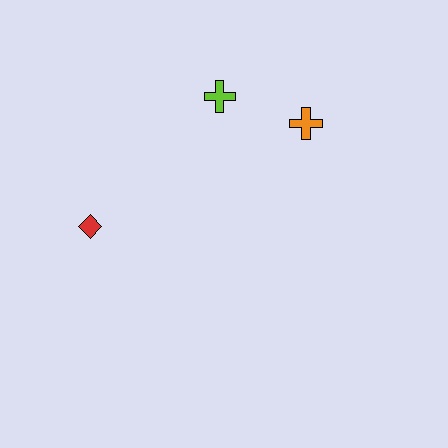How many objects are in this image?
There are 3 objects.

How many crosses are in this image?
There are 2 crosses.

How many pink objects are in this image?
There are no pink objects.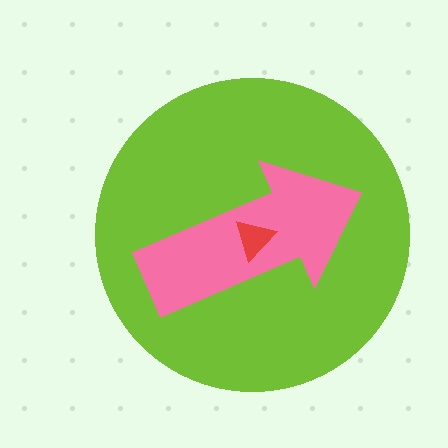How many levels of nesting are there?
3.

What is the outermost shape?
The lime circle.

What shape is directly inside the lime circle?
The pink arrow.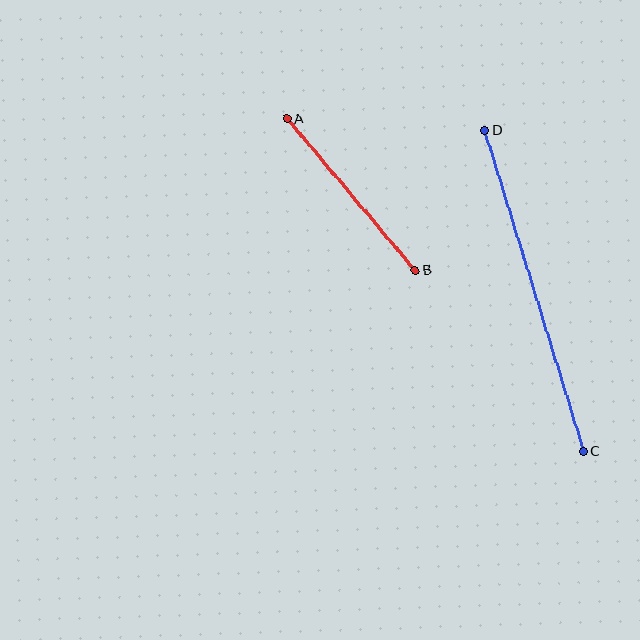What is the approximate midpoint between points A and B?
The midpoint is at approximately (351, 195) pixels.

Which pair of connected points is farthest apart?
Points C and D are farthest apart.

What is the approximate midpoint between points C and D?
The midpoint is at approximately (534, 291) pixels.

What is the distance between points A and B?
The distance is approximately 199 pixels.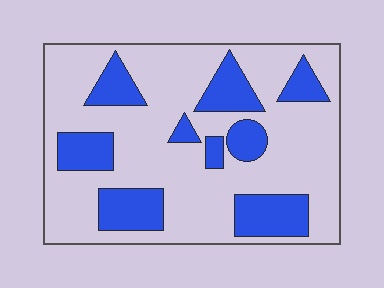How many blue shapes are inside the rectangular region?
9.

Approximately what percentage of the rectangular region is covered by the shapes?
Approximately 25%.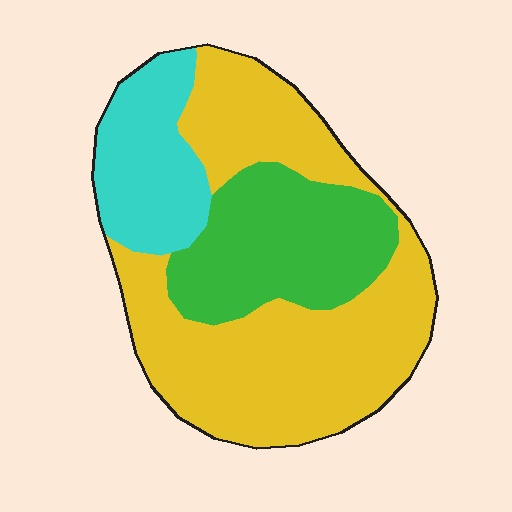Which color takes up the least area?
Cyan, at roughly 20%.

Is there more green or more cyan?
Green.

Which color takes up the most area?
Yellow, at roughly 55%.